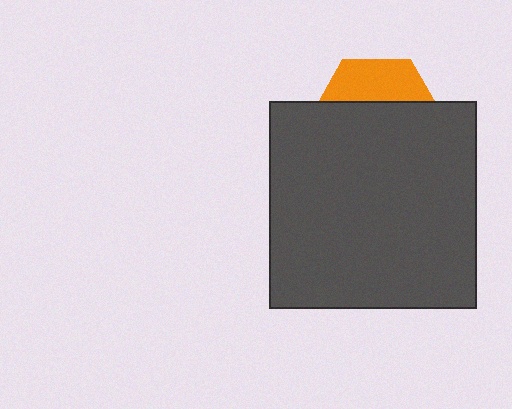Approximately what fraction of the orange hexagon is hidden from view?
Roughly 68% of the orange hexagon is hidden behind the dark gray square.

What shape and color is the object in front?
The object in front is a dark gray square.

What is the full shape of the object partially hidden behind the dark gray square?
The partially hidden object is an orange hexagon.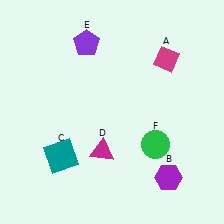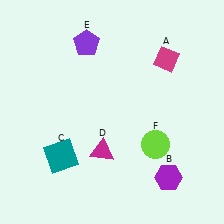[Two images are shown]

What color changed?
The circle (F) changed from green in Image 1 to lime in Image 2.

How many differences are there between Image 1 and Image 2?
There is 1 difference between the two images.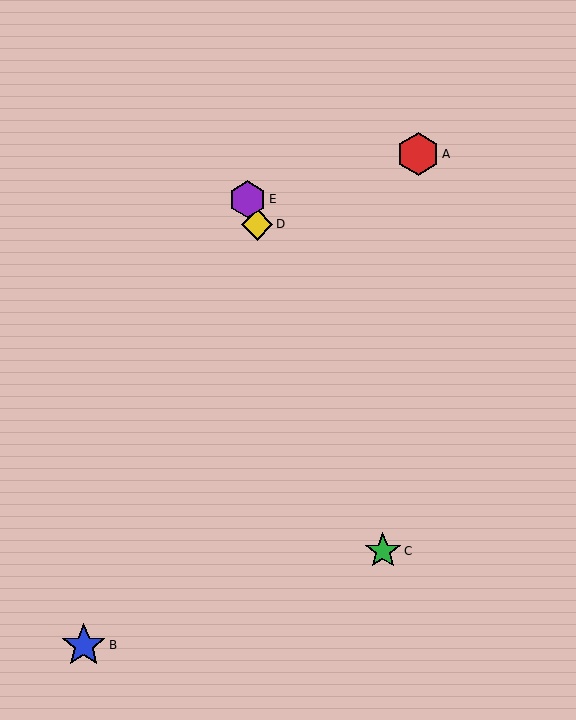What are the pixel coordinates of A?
Object A is at (418, 154).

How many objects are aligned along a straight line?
3 objects (C, D, E) are aligned along a straight line.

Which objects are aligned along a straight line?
Objects C, D, E are aligned along a straight line.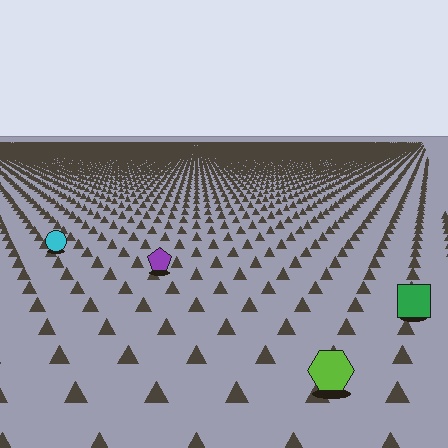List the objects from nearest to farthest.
From nearest to farthest: the lime hexagon, the green square, the purple pentagon, the cyan circle.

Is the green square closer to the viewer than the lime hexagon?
No. The lime hexagon is closer — you can tell from the texture gradient: the ground texture is coarser near it.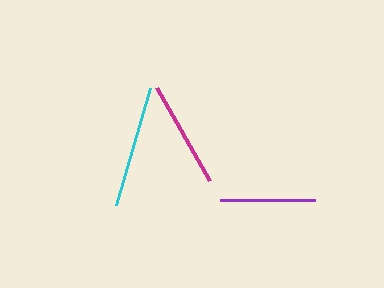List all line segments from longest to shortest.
From longest to shortest: cyan, magenta, purple.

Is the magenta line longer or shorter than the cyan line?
The cyan line is longer than the magenta line.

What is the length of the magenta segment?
The magenta segment is approximately 107 pixels long.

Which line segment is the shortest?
The purple line is the shortest at approximately 95 pixels.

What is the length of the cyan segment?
The cyan segment is approximately 123 pixels long.